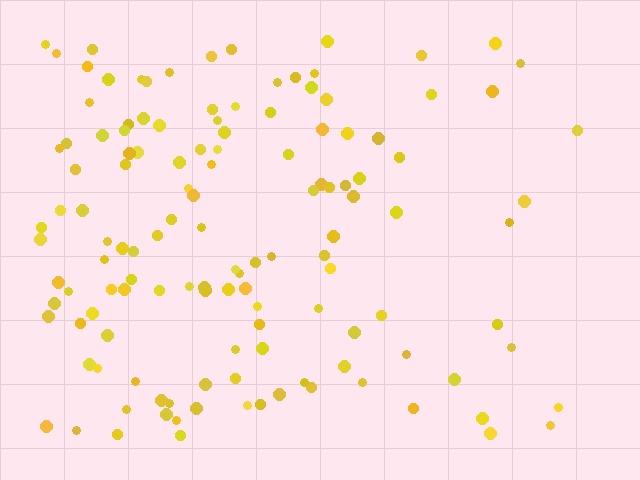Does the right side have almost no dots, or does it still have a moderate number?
Still a moderate number, just noticeably fewer than the left.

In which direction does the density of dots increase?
From right to left, with the left side densest.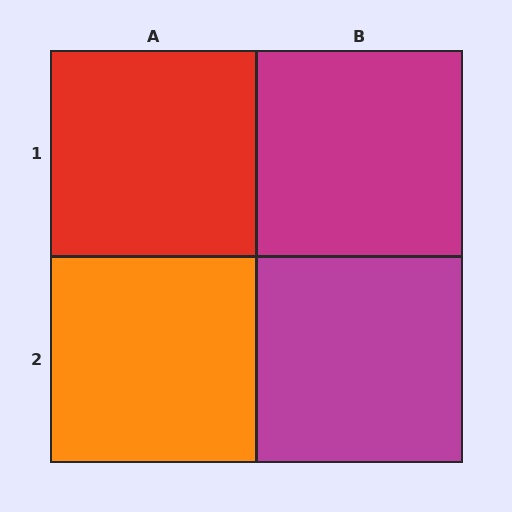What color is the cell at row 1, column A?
Red.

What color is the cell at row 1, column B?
Magenta.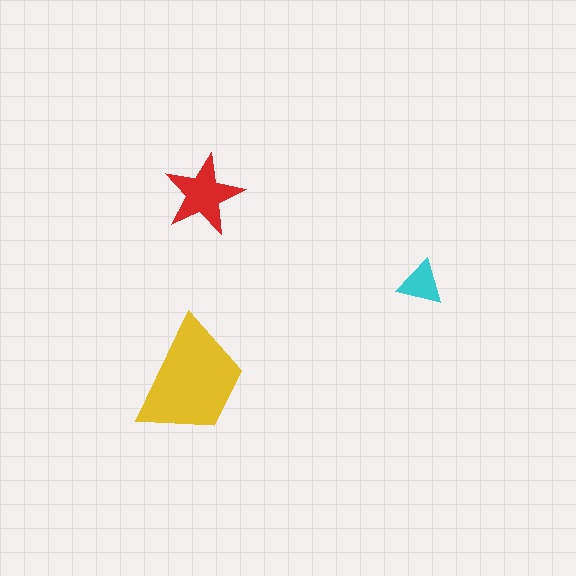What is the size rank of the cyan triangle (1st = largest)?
3rd.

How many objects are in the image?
There are 3 objects in the image.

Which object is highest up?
The red star is topmost.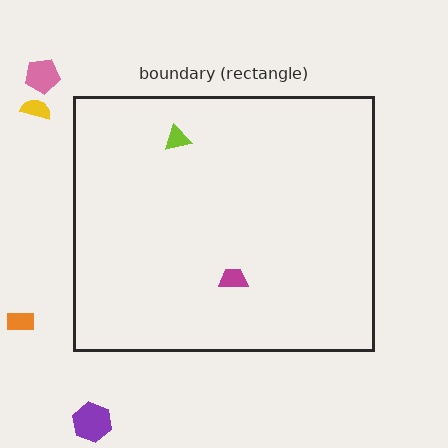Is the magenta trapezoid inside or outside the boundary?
Inside.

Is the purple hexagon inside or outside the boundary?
Outside.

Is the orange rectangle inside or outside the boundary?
Outside.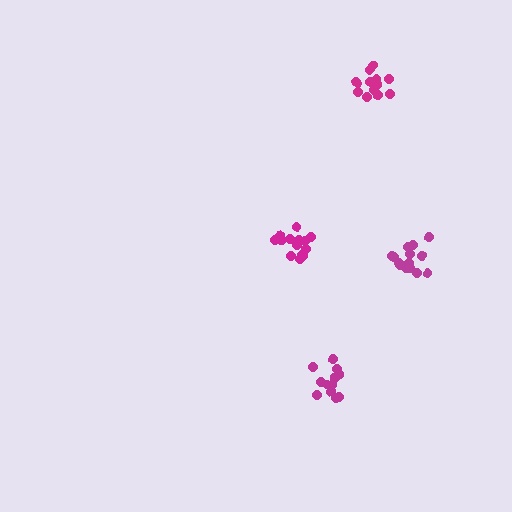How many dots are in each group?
Group 1: 15 dots, Group 2: 12 dots, Group 3: 14 dots, Group 4: 15 dots (56 total).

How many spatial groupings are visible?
There are 4 spatial groupings.